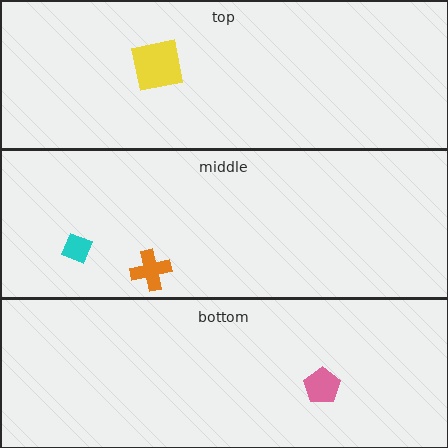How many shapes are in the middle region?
2.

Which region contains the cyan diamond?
The middle region.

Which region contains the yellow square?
The top region.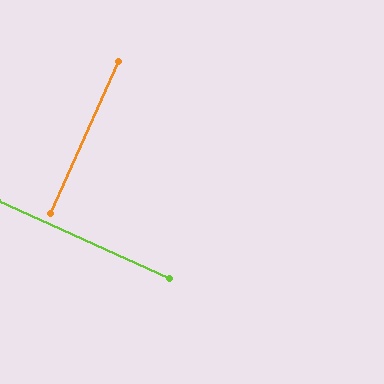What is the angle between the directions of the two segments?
Approximately 90 degrees.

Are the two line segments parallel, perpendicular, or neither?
Perpendicular — they meet at approximately 90°.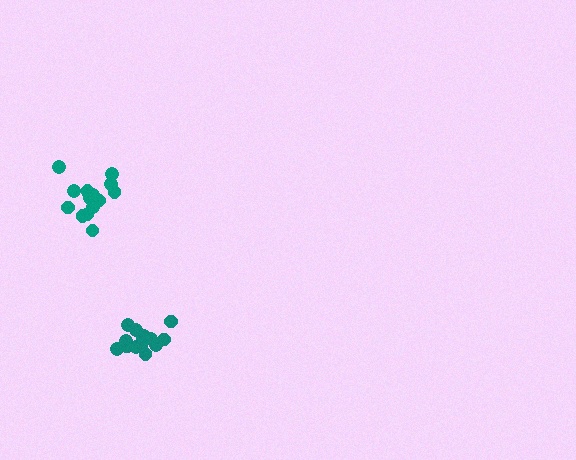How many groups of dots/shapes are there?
There are 2 groups.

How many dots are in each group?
Group 1: 14 dots, Group 2: 15 dots (29 total).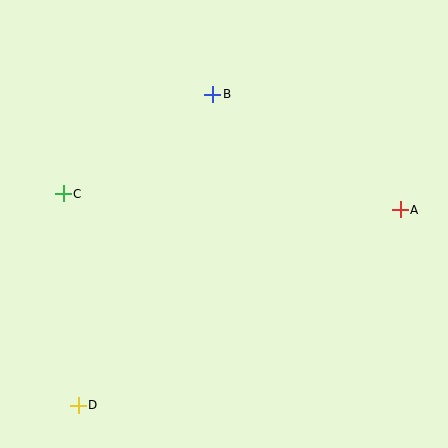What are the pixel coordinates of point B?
Point B is at (213, 94).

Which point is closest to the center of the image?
Point B at (213, 94) is closest to the center.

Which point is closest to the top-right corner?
Point A is closest to the top-right corner.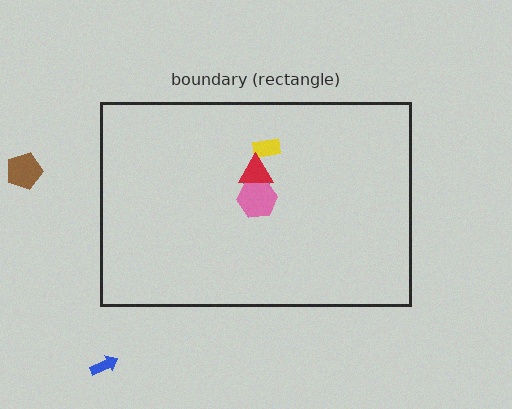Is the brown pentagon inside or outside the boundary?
Outside.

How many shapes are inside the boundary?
4 inside, 2 outside.